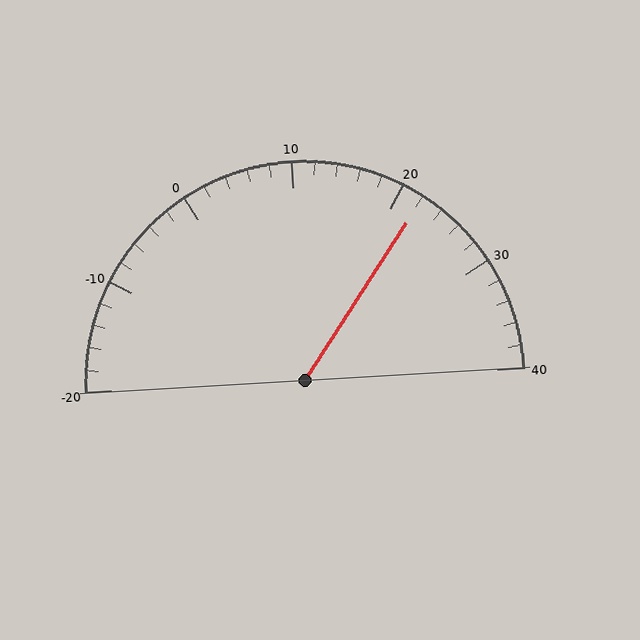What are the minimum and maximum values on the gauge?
The gauge ranges from -20 to 40.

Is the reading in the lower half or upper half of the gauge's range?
The reading is in the upper half of the range (-20 to 40).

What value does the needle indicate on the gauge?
The needle indicates approximately 22.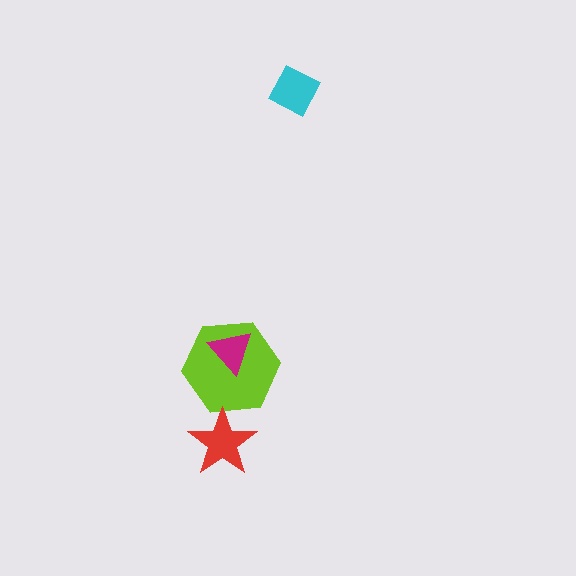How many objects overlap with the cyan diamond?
0 objects overlap with the cyan diamond.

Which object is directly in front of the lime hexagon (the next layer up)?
The magenta triangle is directly in front of the lime hexagon.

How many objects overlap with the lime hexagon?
2 objects overlap with the lime hexagon.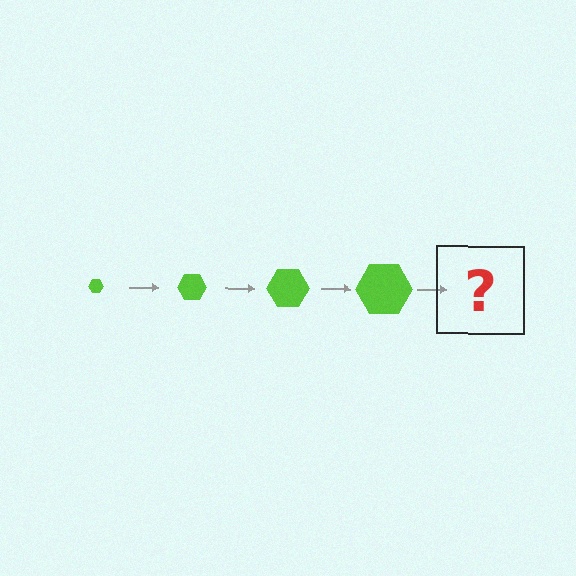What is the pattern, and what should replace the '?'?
The pattern is that the hexagon gets progressively larger each step. The '?' should be a lime hexagon, larger than the previous one.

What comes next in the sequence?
The next element should be a lime hexagon, larger than the previous one.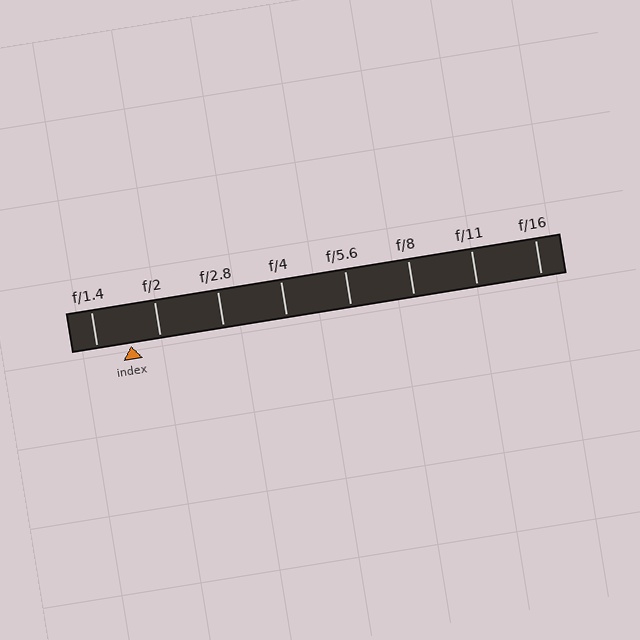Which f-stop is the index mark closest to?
The index mark is closest to f/2.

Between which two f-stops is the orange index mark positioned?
The index mark is between f/1.4 and f/2.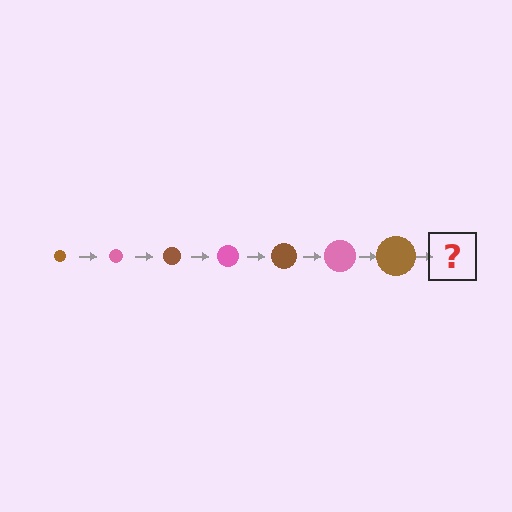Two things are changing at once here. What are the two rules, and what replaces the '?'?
The two rules are that the circle grows larger each step and the color cycles through brown and pink. The '?' should be a pink circle, larger than the previous one.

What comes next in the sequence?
The next element should be a pink circle, larger than the previous one.